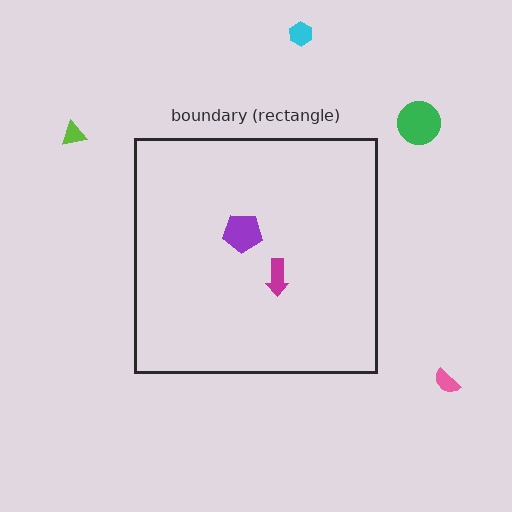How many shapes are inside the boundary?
2 inside, 4 outside.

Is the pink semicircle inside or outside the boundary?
Outside.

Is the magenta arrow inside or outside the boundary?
Inside.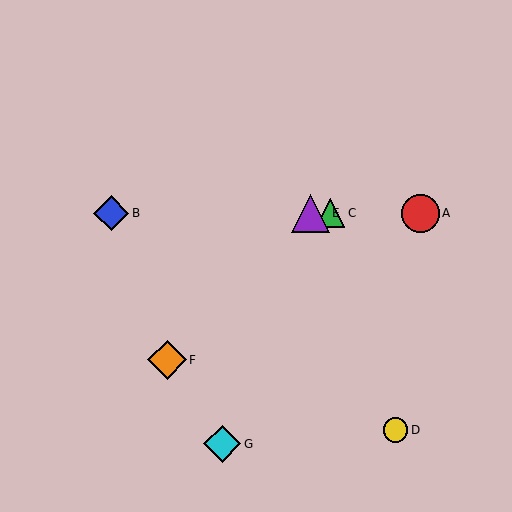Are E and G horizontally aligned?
No, E is at y≈213 and G is at y≈444.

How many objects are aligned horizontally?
4 objects (A, B, C, E) are aligned horizontally.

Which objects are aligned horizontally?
Objects A, B, C, E are aligned horizontally.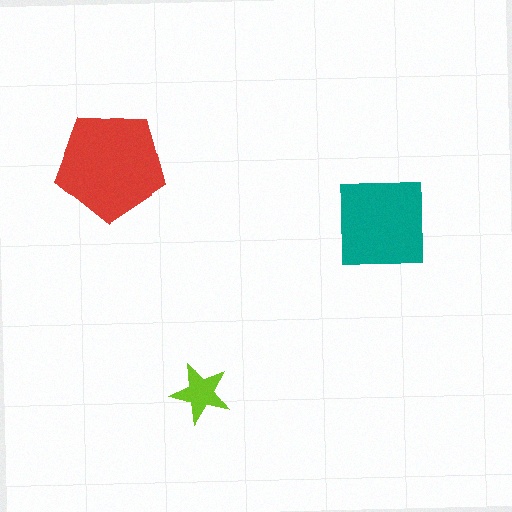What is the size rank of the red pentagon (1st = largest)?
1st.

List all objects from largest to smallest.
The red pentagon, the teal square, the lime star.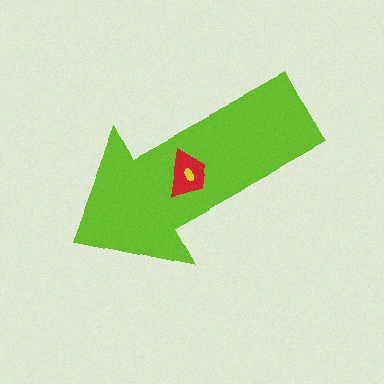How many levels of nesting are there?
3.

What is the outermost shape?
The lime arrow.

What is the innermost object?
The yellow ellipse.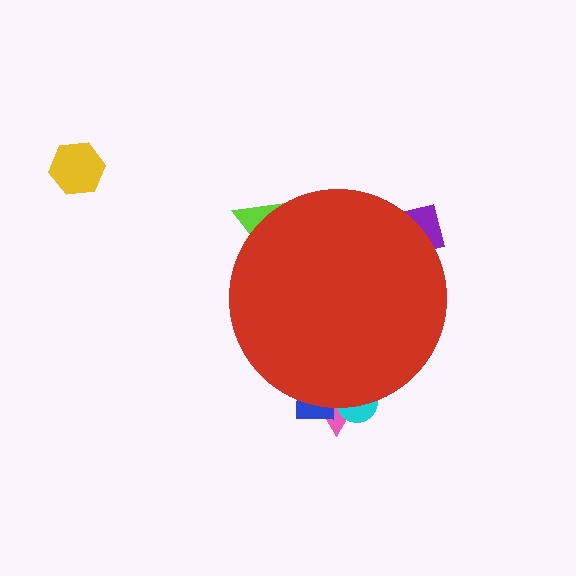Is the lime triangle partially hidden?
Yes, the lime triangle is partially hidden behind the red circle.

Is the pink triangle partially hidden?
Yes, the pink triangle is partially hidden behind the red circle.